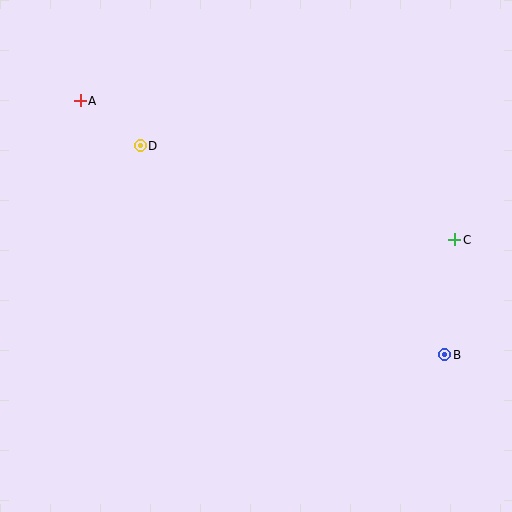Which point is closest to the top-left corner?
Point A is closest to the top-left corner.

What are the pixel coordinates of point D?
Point D is at (140, 146).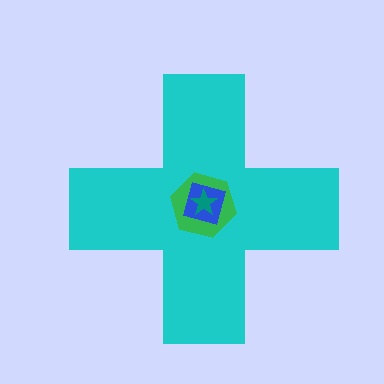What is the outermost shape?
The cyan cross.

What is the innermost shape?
The teal star.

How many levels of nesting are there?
4.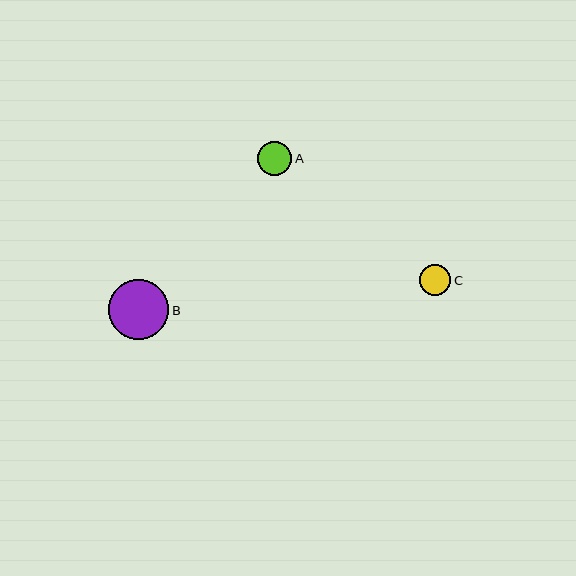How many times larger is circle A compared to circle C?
Circle A is approximately 1.1 times the size of circle C.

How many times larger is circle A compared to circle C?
Circle A is approximately 1.1 times the size of circle C.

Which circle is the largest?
Circle B is the largest with a size of approximately 60 pixels.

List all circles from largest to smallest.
From largest to smallest: B, A, C.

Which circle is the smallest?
Circle C is the smallest with a size of approximately 31 pixels.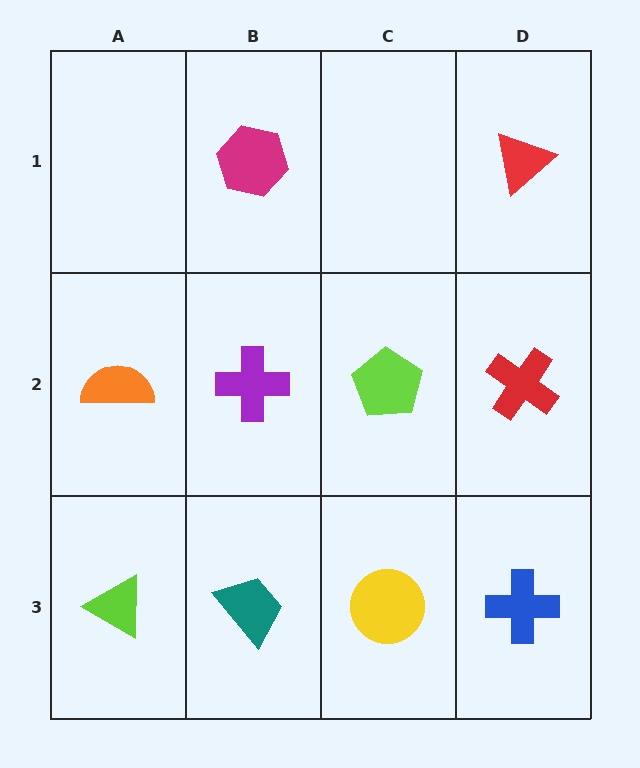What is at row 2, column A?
An orange semicircle.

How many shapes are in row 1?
2 shapes.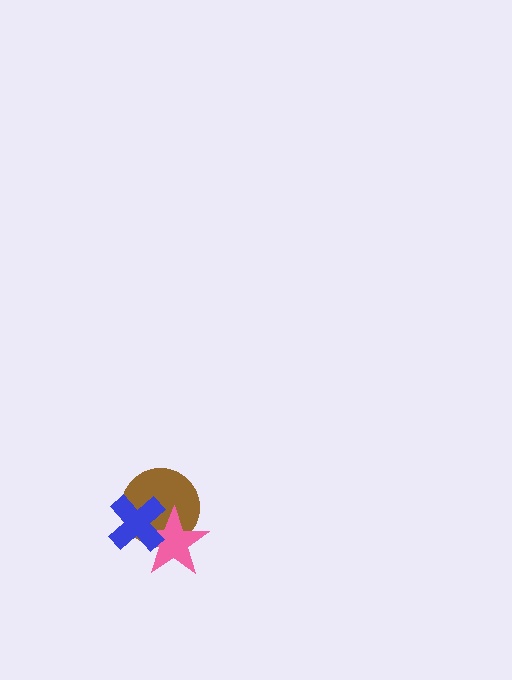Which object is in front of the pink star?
The blue cross is in front of the pink star.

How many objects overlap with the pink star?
2 objects overlap with the pink star.